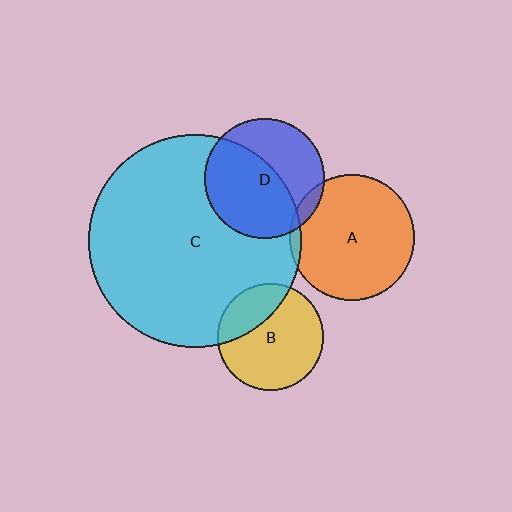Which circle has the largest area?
Circle C (cyan).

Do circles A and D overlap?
Yes.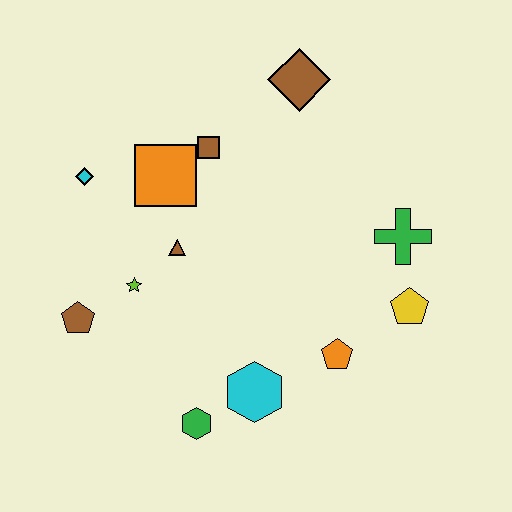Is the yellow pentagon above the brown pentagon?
Yes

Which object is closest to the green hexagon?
The cyan hexagon is closest to the green hexagon.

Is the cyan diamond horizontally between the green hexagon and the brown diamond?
No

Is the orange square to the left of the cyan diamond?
No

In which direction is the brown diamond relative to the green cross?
The brown diamond is above the green cross.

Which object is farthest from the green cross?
The brown pentagon is farthest from the green cross.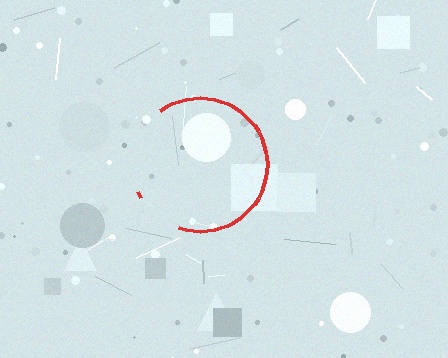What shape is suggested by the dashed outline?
The dashed outline suggests a circle.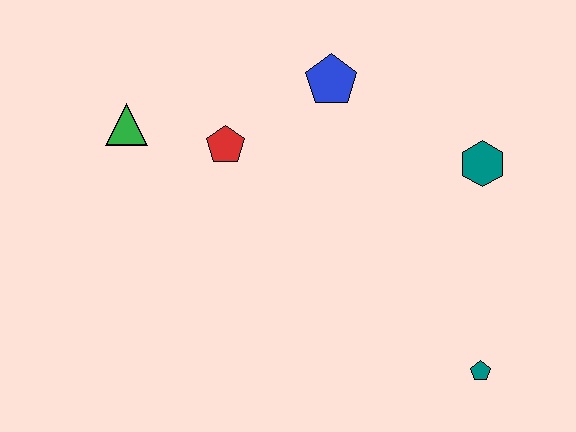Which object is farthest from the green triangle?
The teal pentagon is farthest from the green triangle.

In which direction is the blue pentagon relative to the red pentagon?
The blue pentagon is to the right of the red pentagon.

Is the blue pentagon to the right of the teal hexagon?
No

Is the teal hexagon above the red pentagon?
No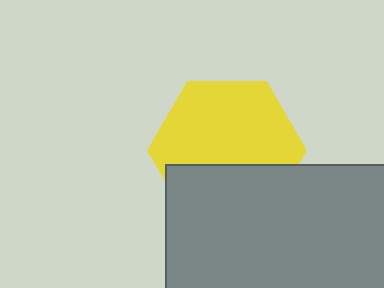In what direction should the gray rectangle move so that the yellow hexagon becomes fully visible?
The gray rectangle should move down. That is the shortest direction to clear the overlap and leave the yellow hexagon fully visible.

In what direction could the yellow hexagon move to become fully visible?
The yellow hexagon could move up. That would shift it out from behind the gray rectangle entirely.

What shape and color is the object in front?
The object in front is a gray rectangle.